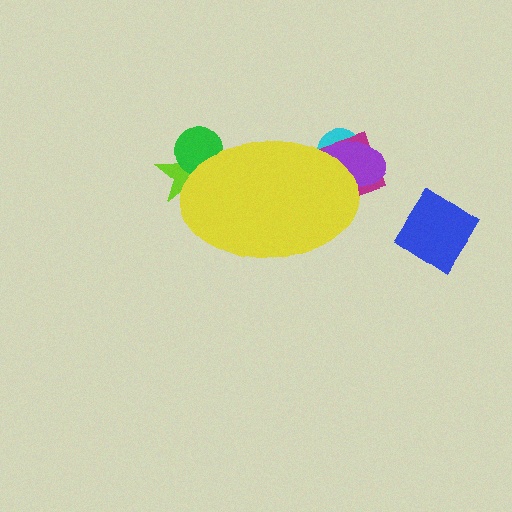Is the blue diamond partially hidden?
No, the blue diamond is fully visible.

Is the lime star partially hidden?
Yes, the lime star is partially hidden behind the yellow ellipse.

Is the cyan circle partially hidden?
Yes, the cyan circle is partially hidden behind the yellow ellipse.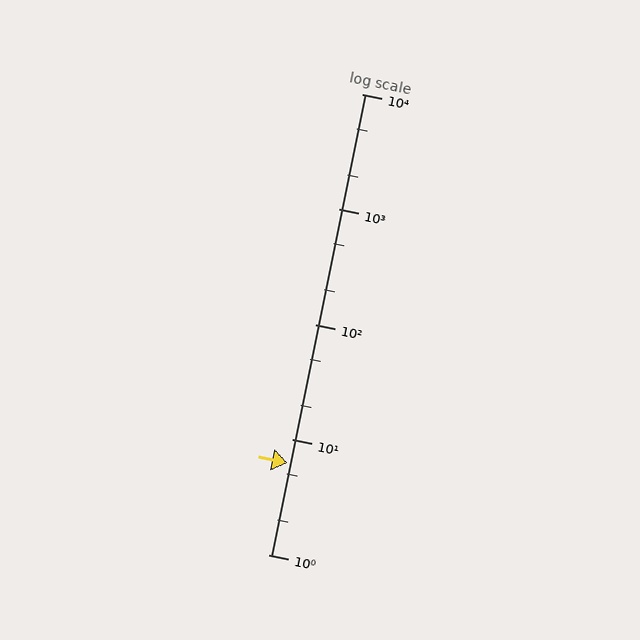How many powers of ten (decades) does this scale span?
The scale spans 4 decades, from 1 to 10000.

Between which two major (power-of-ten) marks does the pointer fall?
The pointer is between 1 and 10.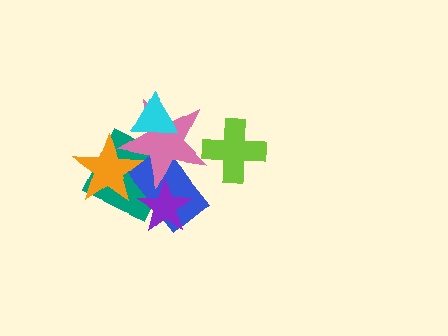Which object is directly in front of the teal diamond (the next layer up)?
The blue rectangle is directly in front of the teal diamond.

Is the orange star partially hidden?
No, no other shape covers it.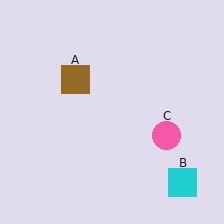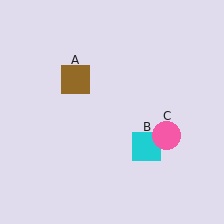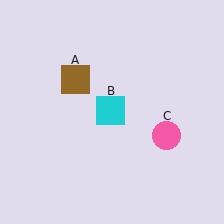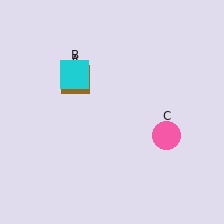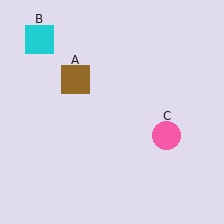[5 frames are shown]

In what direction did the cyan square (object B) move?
The cyan square (object B) moved up and to the left.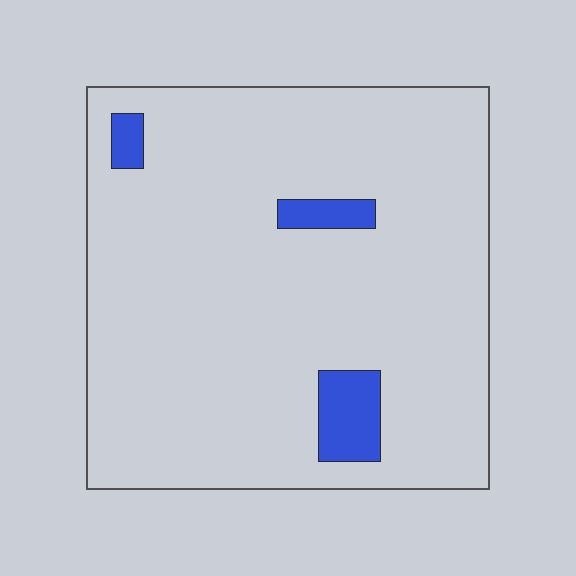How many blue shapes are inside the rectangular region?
3.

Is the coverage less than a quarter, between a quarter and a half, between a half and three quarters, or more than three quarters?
Less than a quarter.